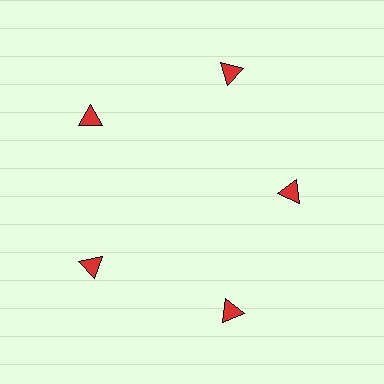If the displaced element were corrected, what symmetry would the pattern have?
It would have 5-fold rotational symmetry — the pattern would map onto itself every 72 degrees.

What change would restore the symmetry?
The symmetry would be restored by moving it outward, back onto the ring so that all 5 triangles sit at equal angles and equal distance from the center.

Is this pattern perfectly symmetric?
No. The 5 red triangles are arranged in a ring, but one element near the 3 o'clock position is pulled inward toward the center, breaking the 5-fold rotational symmetry.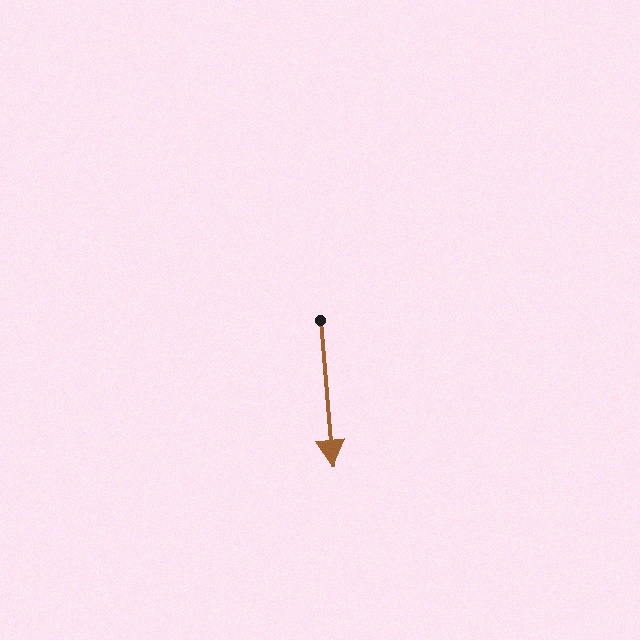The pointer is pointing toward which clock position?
Roughly 6 o'clock.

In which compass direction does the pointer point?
South.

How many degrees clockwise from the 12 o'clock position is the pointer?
Approximately 175 degrees.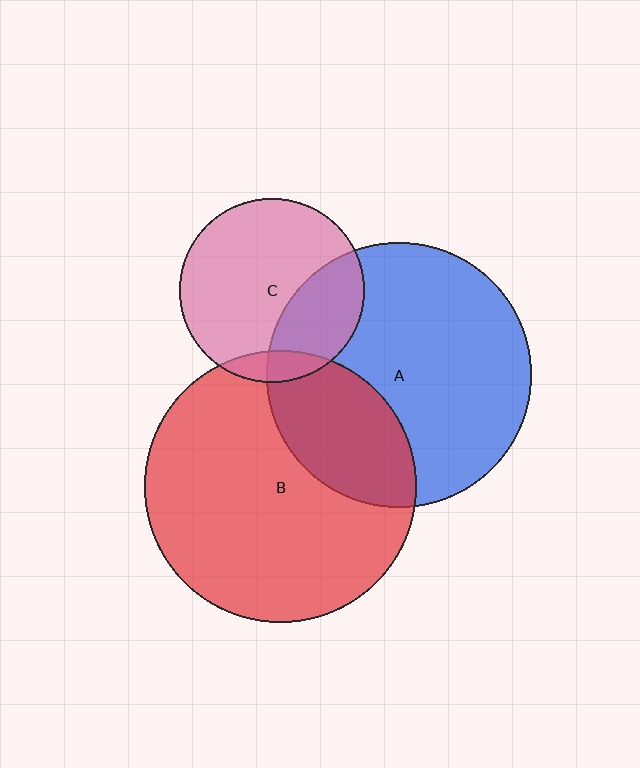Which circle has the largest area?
Circle B (red).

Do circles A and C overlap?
Yes.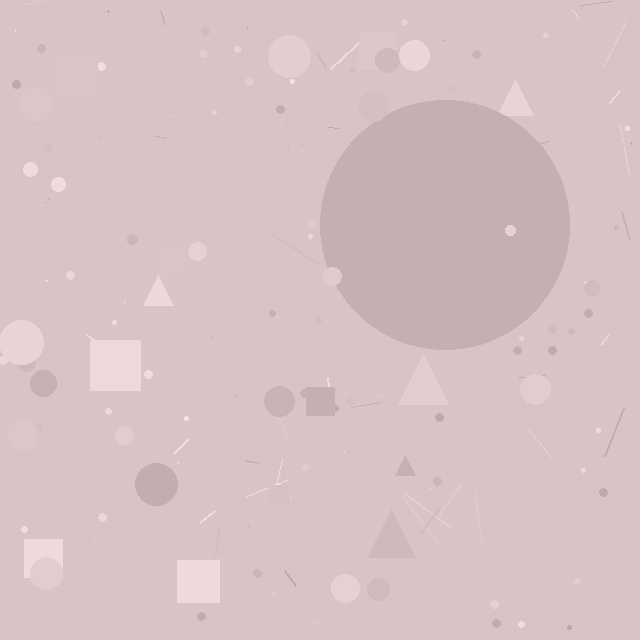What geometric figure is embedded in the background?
A circle is embedded in the background.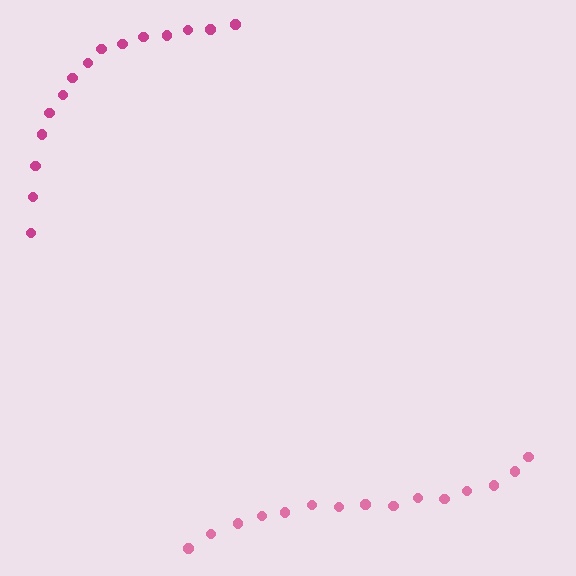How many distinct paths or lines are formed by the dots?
There are 2 distinct paths.